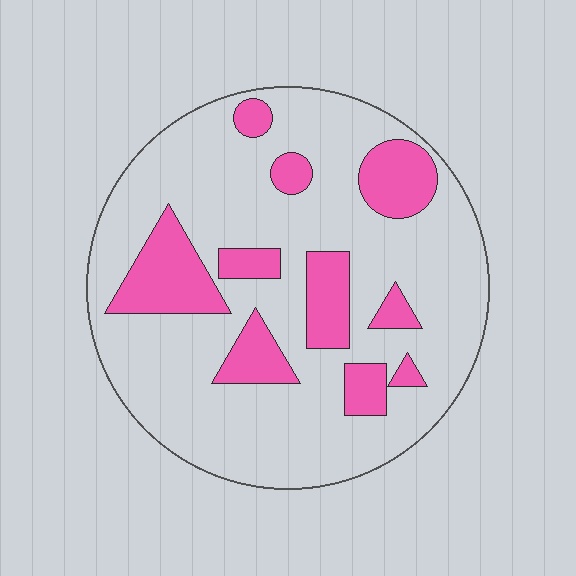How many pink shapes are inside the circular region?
10.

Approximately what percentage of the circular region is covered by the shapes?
Approximately 25%.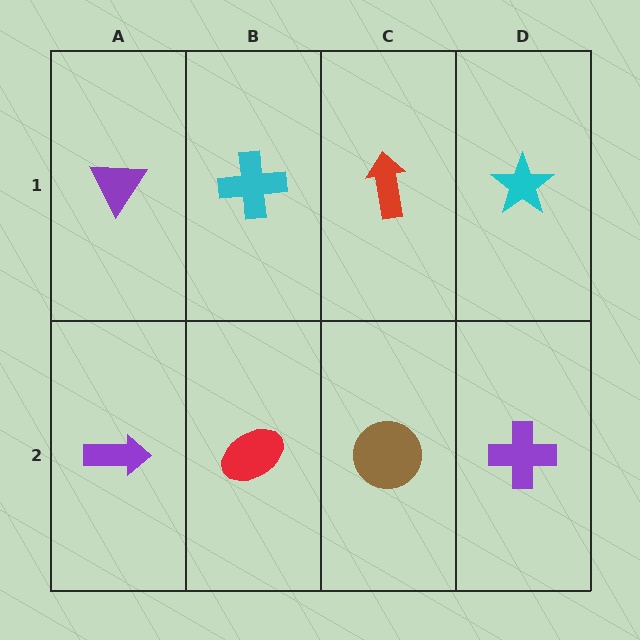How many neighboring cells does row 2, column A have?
2.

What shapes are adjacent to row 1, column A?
A purple arrow (row 2, column A), a cyan cross (row 1, column B).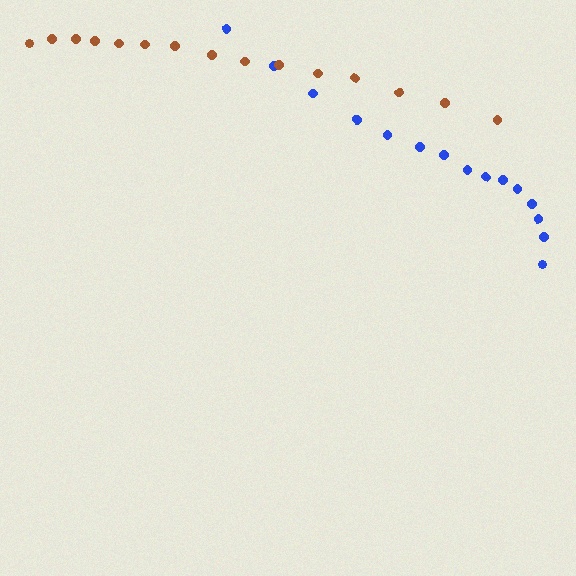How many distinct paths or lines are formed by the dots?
There are 2 distinct paths.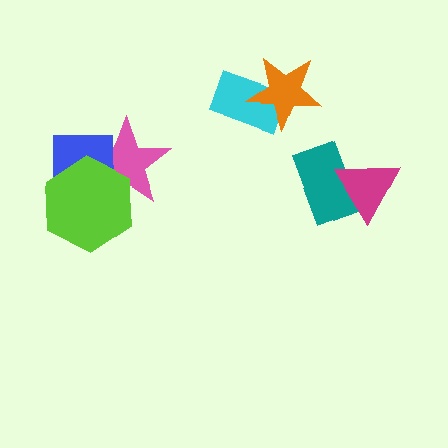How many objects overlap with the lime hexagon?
2 objects overlap with the lime hexagon.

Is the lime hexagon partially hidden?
No, no other shape covers it.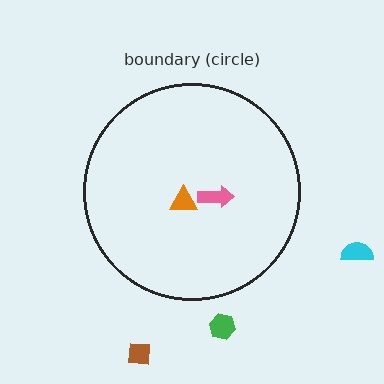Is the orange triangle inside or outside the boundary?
Inside.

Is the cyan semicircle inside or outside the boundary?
Outside.